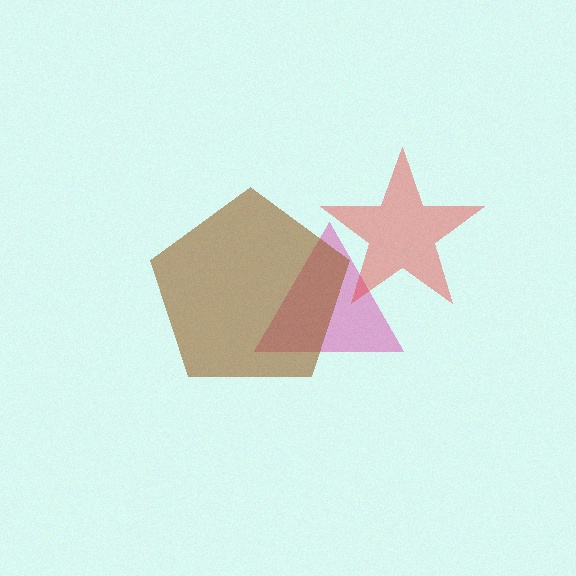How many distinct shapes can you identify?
There are 3 distinct shapes: a magenta triangle, a red star, a brown pentagon.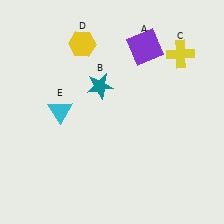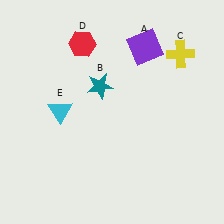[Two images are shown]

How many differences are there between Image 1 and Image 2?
There is 1 difference between the two images.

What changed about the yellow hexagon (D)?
In Image 1, D is yellow. In Image 2, it changed to red.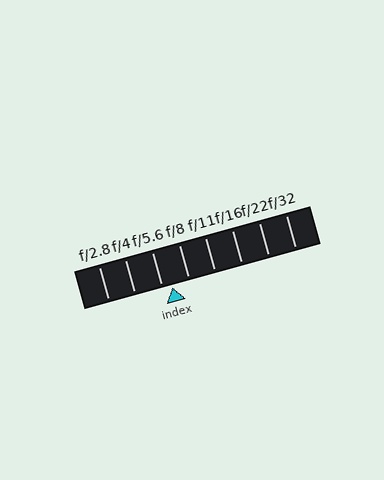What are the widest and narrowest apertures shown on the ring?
The widest aperture shown is f/2.8 and the narrowest is f/32.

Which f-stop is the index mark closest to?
The index mark is closest to f/5.6.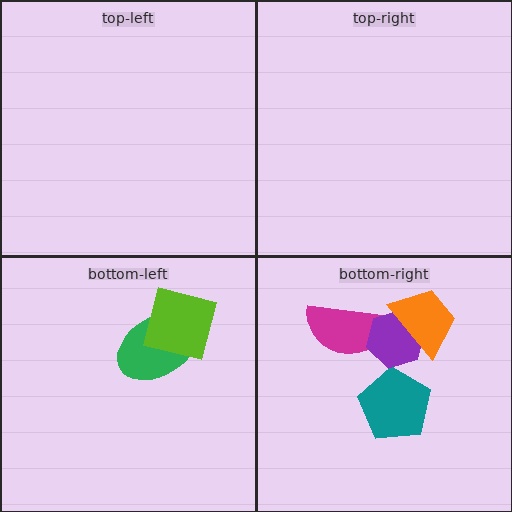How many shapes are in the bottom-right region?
4.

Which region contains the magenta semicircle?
The bottom-right region.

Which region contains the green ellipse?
The bottom-left region.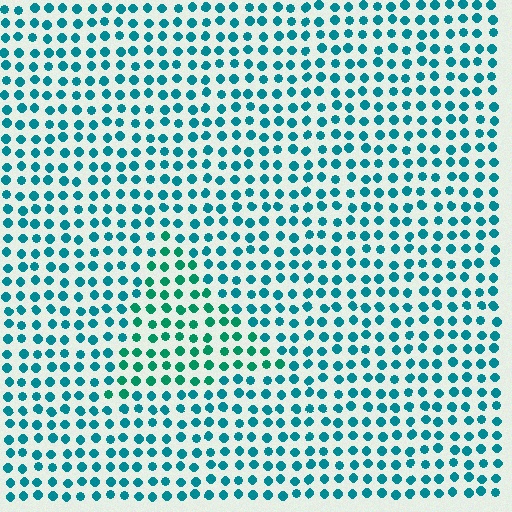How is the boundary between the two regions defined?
The boundary is defined purely by a slight shift in hue (about 25 degrees). Spacing, size, and orientation are identical on both sides.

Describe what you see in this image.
The image is filled with small teal elements in a uniform arrangement. A triangle-shaped region is visible where the elements are tinted to a slightly different hue, forming a subtle color boundary.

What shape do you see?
I see a triangle.